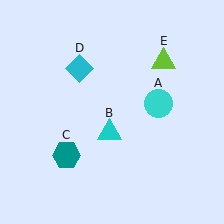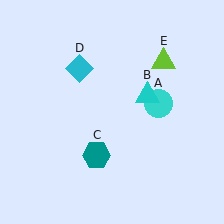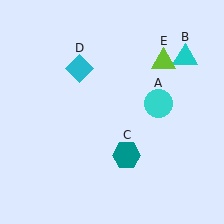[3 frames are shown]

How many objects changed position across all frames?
2 objects changed position: cyan triangle (object B), teal hexagon (object C).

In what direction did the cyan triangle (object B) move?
The cyan triangle (object B) moved up and to the right.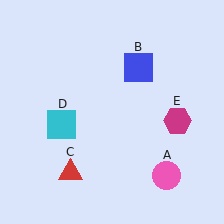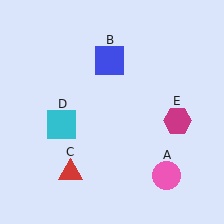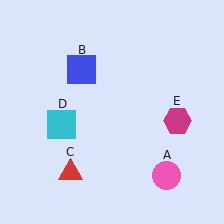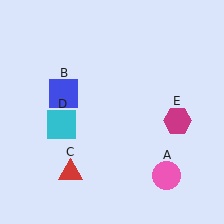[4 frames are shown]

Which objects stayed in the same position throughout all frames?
Pink circle (object A) and red triangle (object C) and cyan square (object D) and magenta hexagon (object E) remained stationary.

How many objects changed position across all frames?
1 object changed position: blue square (object B).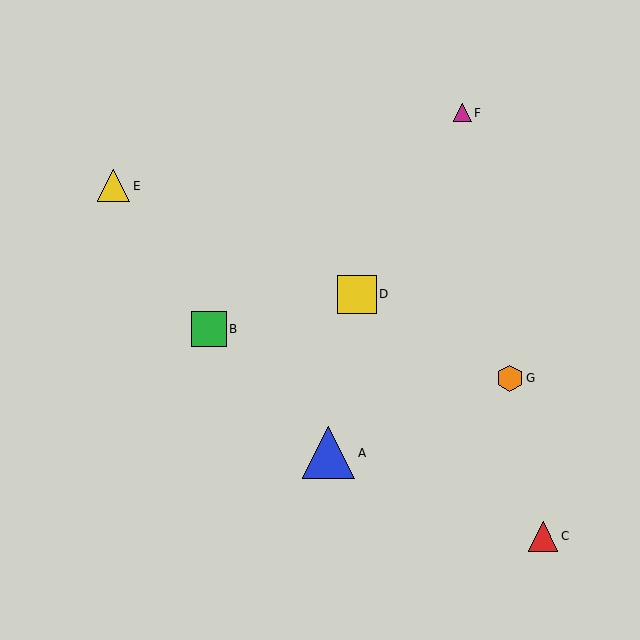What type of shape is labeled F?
Shape F is a magenta triangle.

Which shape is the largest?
The blue triangle (labeled A) is the largest.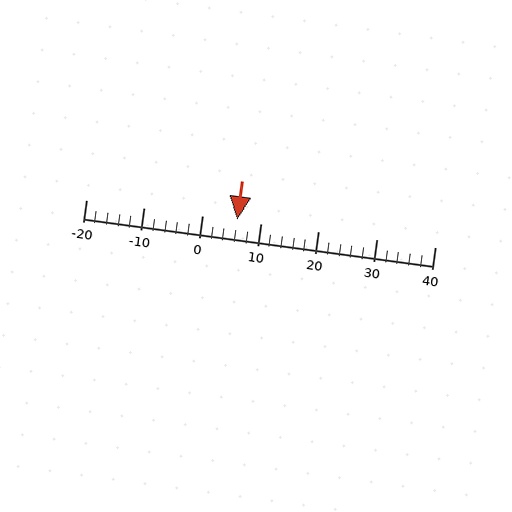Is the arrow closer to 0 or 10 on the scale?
The arrow is closer to 10.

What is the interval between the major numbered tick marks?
The major tick marks are spaced 10 units apart.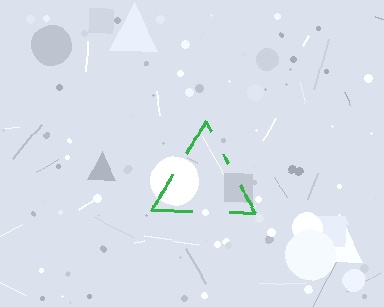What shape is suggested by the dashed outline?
The dashed outline suggests a triangle.